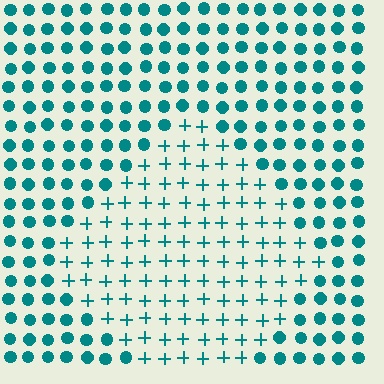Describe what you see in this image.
The image is filled with small teal elements arranged in a uniform grid. A diamond-shaped region contains plus signs, while the surrounding area contains circles. The boundary is defined purely by the change in element shape.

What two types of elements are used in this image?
The image uses plus signs inside the diamond region and circles outside it.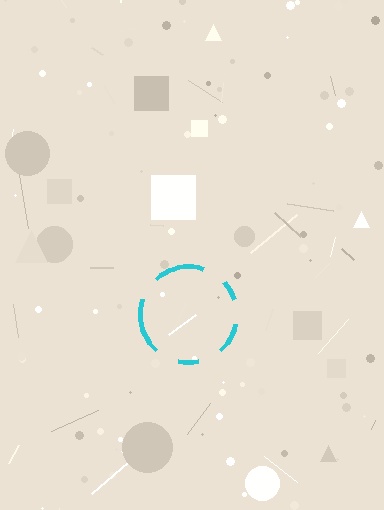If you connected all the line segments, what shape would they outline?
They would outline a circle.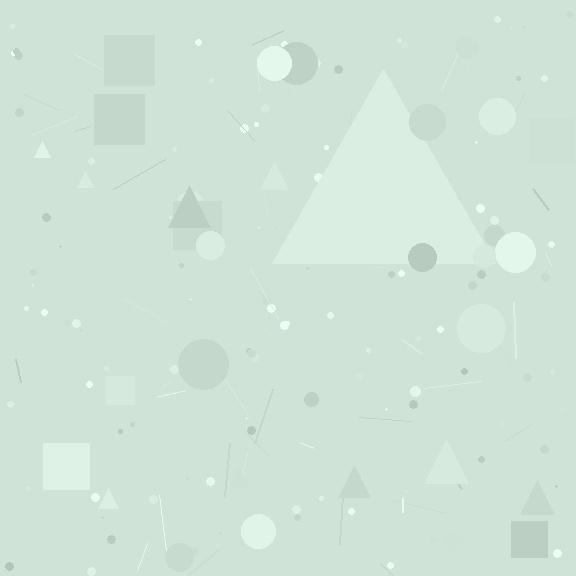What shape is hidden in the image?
A triangle is hidden in the image.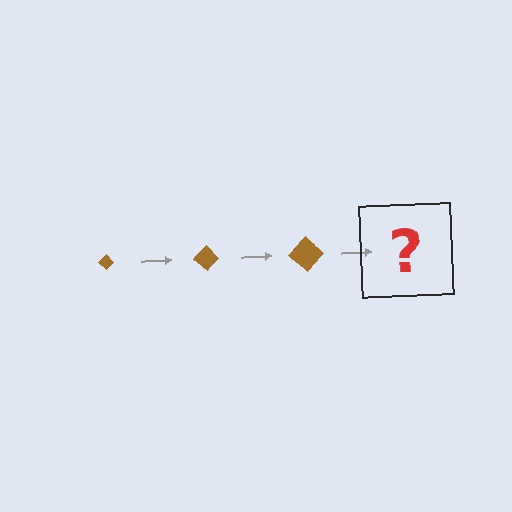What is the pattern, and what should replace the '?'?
The pattern is that the diamond gets progressively larger each step. The '?' should be a brown diamond, larger than the previous one.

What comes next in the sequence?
The next element should be a brown diamond, larger than the previous one.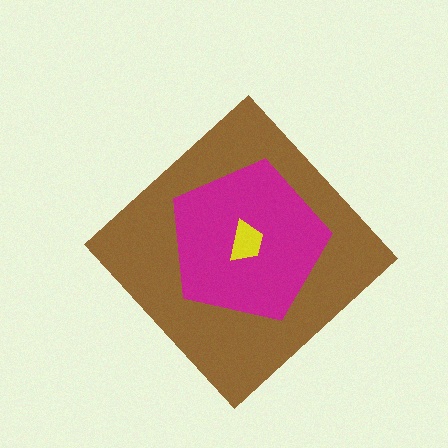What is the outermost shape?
The brown diamond.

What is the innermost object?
The yellow trapezoid.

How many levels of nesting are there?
3.